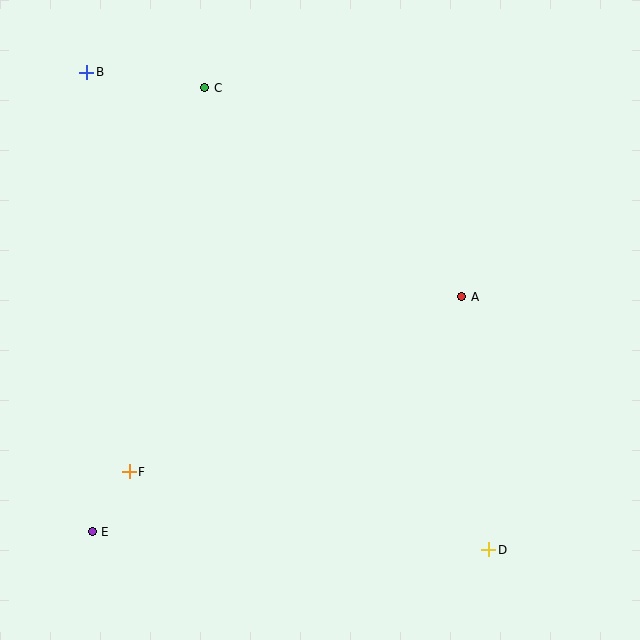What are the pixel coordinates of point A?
Point A is at (462, 297).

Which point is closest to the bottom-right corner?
Point D is closest to the bottom-right corner.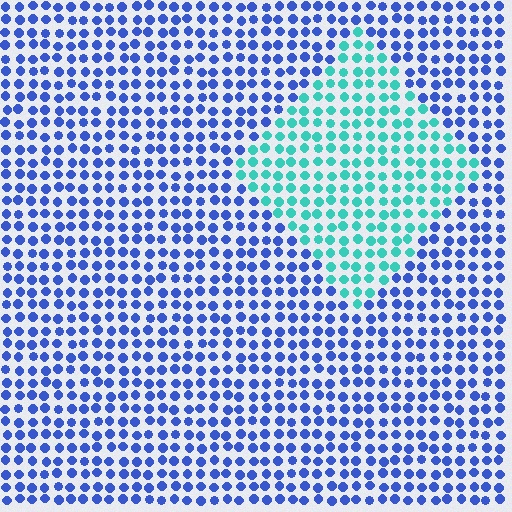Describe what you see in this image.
The image is filled with small blue elements in a uniform arrangement. A diamond-shaped region is visible where the elements are tinted to a slightly different hue, forming a subtle color boundary.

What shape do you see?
I see a diamond.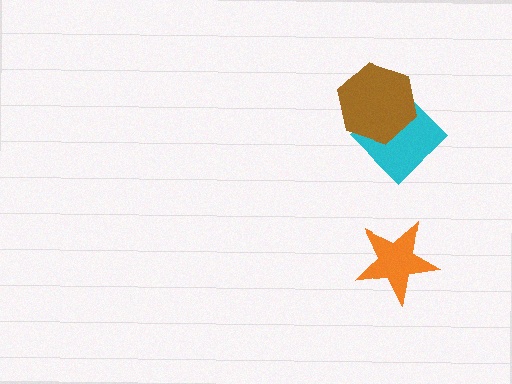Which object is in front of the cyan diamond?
The brown hexagon is in front of the cyan diamond.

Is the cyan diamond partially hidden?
Yes, it is partially covered by another shape.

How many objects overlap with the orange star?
0 objects overlap with the orange star.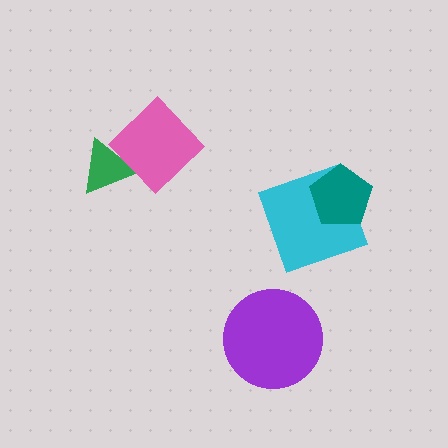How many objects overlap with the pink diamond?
1 object overlaps with the pink diamond.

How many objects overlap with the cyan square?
1 object overlaps with the cyan square.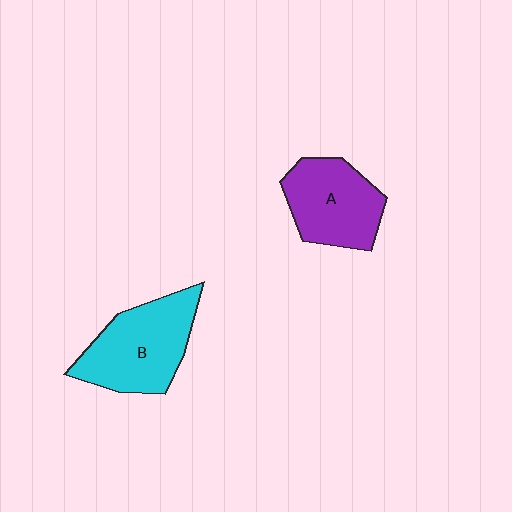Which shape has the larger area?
Shape B (cyan).